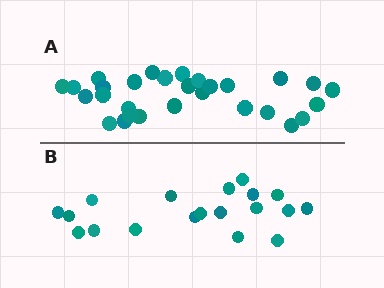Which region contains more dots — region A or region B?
Region A (the top region) has more dots.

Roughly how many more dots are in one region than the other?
Region A has roughly 10 or so more dots than region B.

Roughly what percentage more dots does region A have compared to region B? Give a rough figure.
About 55% more.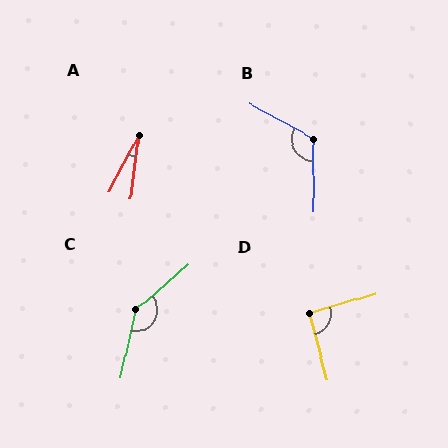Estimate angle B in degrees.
Approximately 119 degrees.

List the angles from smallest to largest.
A (21°), D (91°), B (119°), C (143°).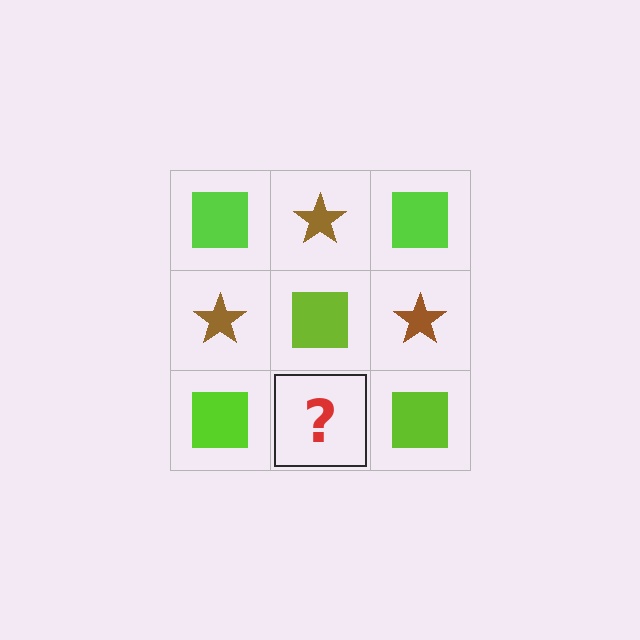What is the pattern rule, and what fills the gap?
The rule is that it alternates lime square and brown star in a checkerboard pattern. The gap should be filled with a brown star.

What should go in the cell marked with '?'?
The missing cell should contain a brown star.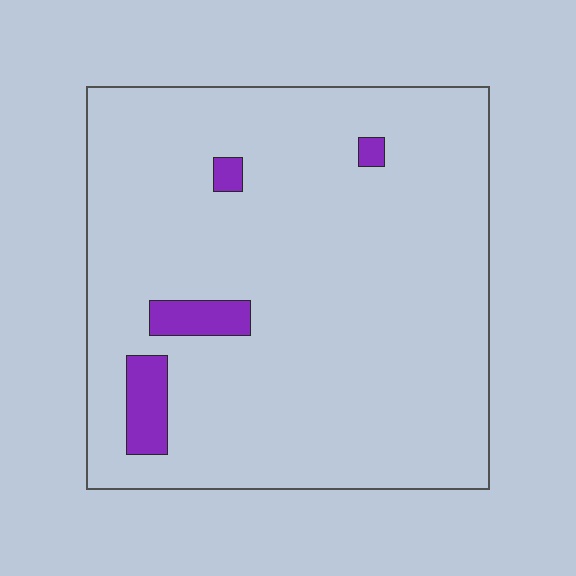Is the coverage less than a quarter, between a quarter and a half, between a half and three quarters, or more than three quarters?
Less than a quarter.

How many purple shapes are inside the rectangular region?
4.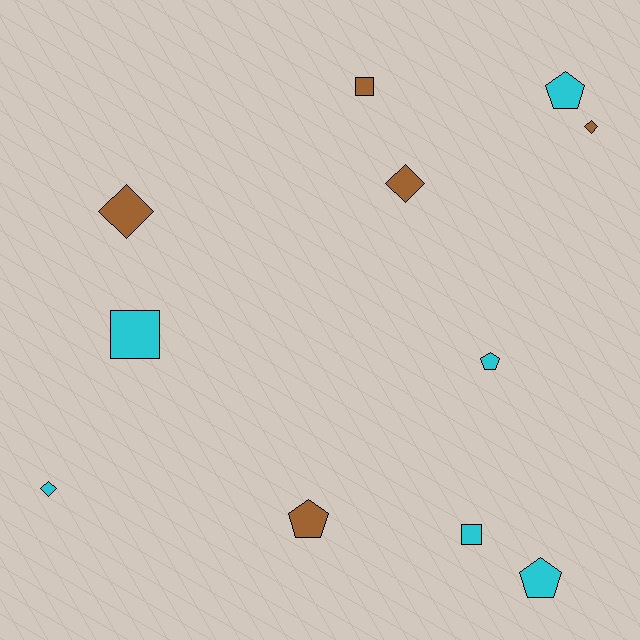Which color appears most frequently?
Cyan, with 6 objects.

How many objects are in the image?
There are 11 objects.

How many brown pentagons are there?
There is 1 brown pentagon.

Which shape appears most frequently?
Diamond, with 4 objects.